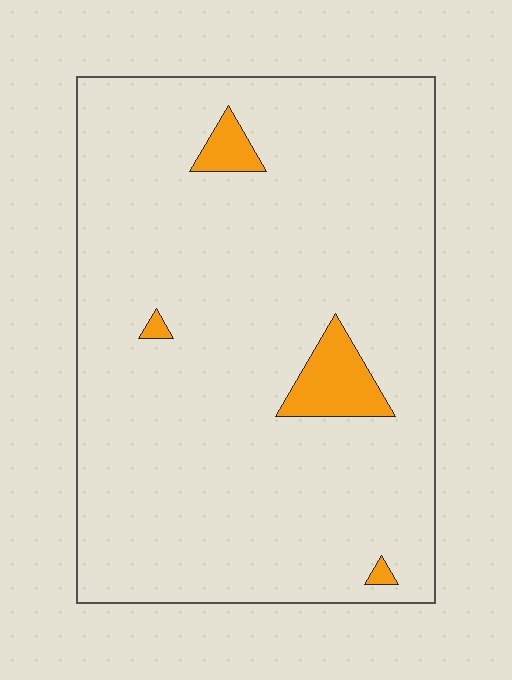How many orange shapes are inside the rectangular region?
4.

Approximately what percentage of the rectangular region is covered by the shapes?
Approximately 5%.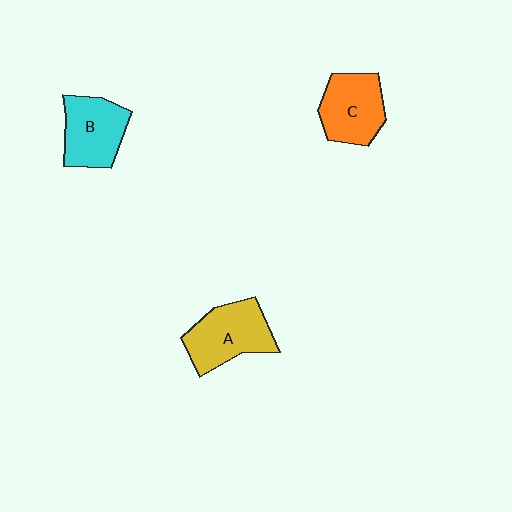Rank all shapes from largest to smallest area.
From largest to smallest: A (yellow), B (cyan), C (orange).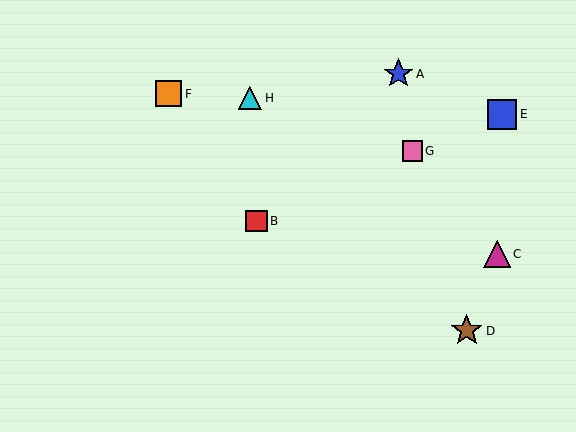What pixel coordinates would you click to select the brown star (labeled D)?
Click at (467, 331) to select the brown star D.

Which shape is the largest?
The brown star (labeled D) is the largest.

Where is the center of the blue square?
The center of the blue square is at (502, 114).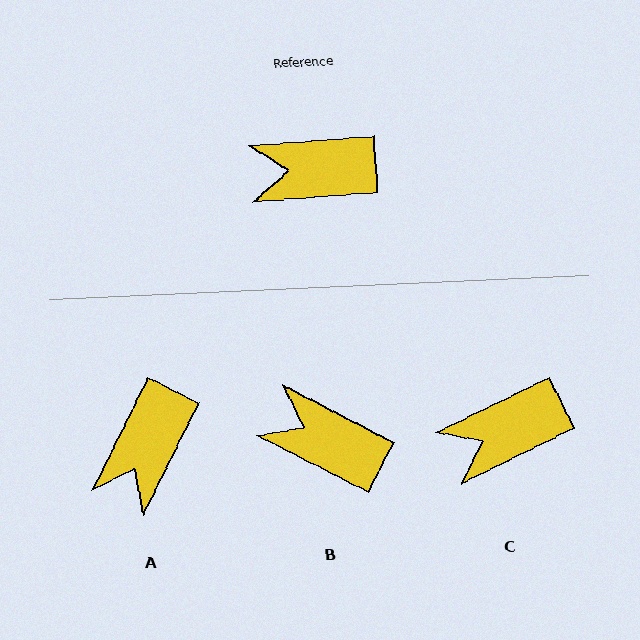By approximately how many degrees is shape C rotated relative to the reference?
Approximately 22 degrees counter-clockwise.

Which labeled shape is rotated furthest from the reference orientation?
A, about 59 degrees away.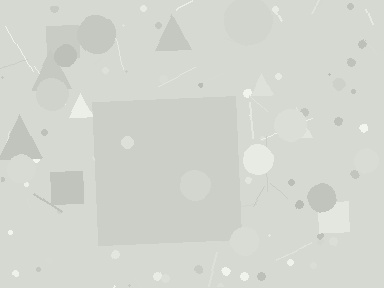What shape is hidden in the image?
A square is hidden in the image.